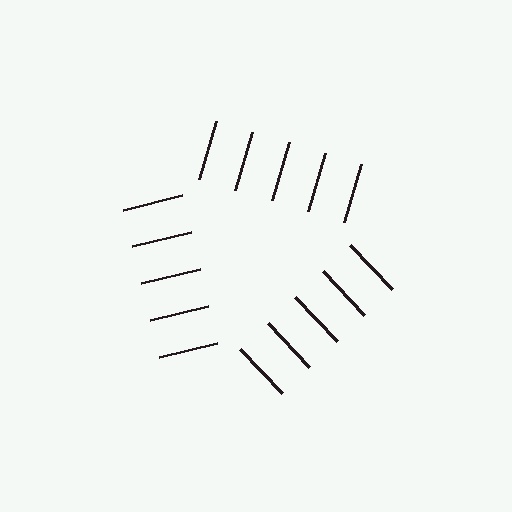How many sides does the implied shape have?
3 sides — the line-ends trace a triangle.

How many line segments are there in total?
15 — 5 along each of the 3 edges.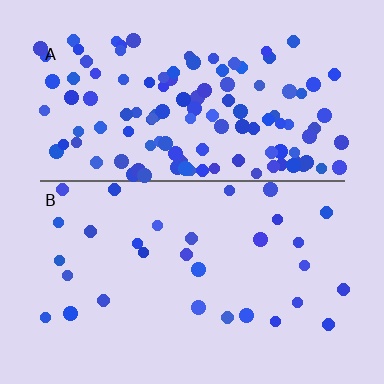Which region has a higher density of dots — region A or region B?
A (the top).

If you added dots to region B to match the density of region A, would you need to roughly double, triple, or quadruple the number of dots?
Approximately quadruple.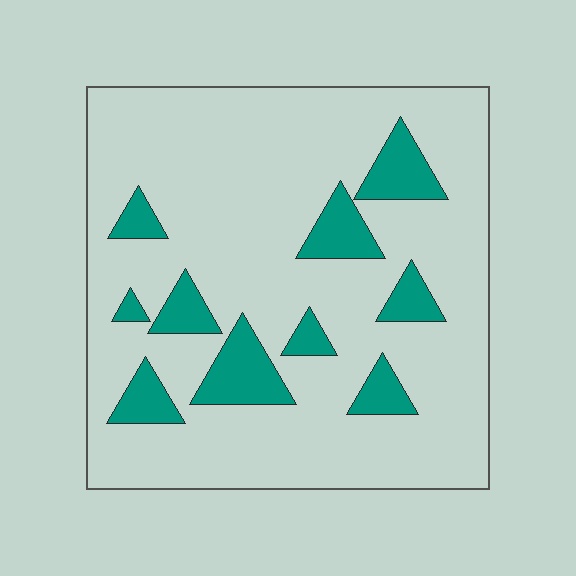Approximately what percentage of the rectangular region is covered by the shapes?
Approximately 15%.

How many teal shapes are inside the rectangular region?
10.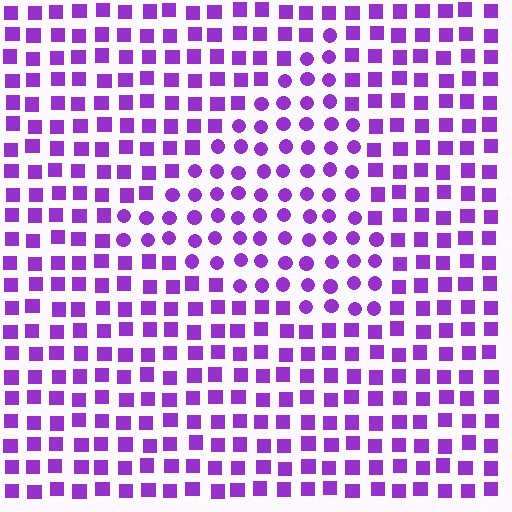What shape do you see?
I see a triangle.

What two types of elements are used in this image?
The image uses circles inside the triangle region and squares outside it.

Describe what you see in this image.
The image is filled with small purple elements arranged in a uniform grid. A triangle-shaped region contains circles, while the surrounding area contains squares. The boundary is defined purely by the change in element shape.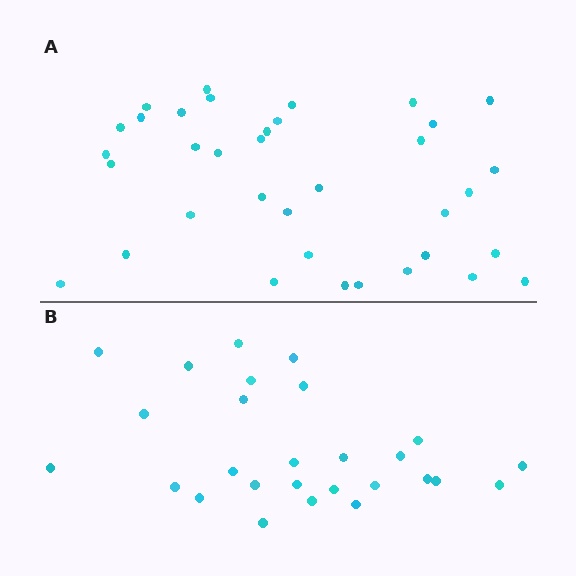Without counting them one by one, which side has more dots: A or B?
Region A (the top region) has more dots.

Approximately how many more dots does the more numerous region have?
Region A has roughly 8 or so more dots than region B.